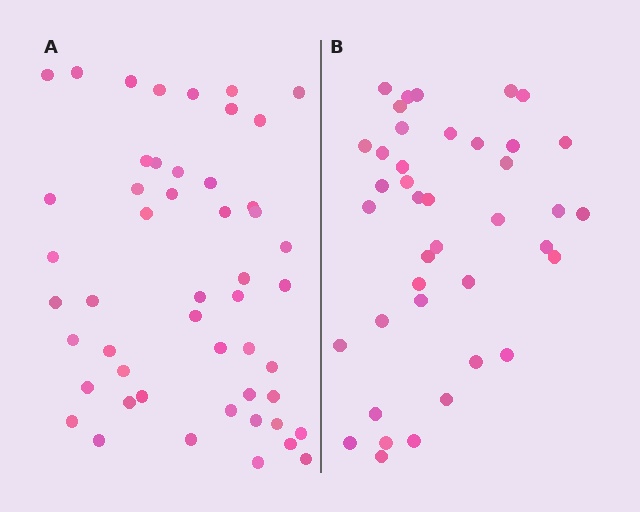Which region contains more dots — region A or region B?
Region A (the left region) has more dots.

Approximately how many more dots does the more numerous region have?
Region A has roughly 10 or so more dots than region B.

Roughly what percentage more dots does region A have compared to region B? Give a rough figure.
About 25% more.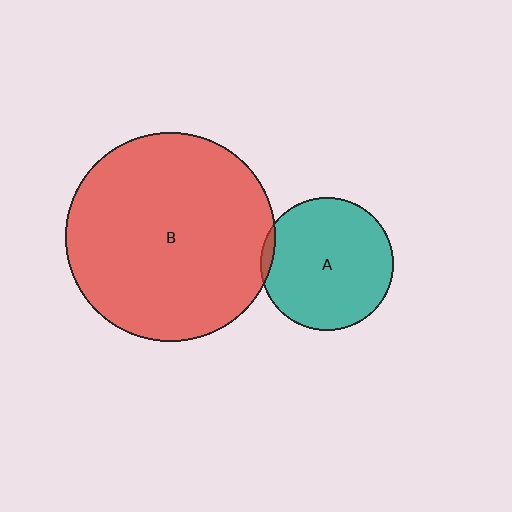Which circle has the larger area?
Circle B (red).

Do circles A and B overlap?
Yes.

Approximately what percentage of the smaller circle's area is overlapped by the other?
Approximately 5%.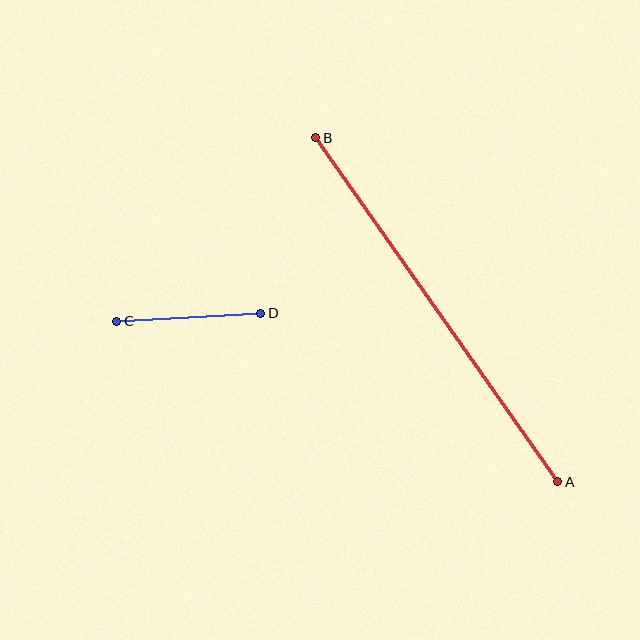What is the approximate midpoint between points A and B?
The midpoint is at approximately (437, 310) pixels.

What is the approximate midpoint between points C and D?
The midpoint is at approximately (189, 317) pixels.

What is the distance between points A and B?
The distance is approximately 421 pixels.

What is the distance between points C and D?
The distance is approximately 144 pixels.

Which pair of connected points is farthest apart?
Points A and B are farthest apart.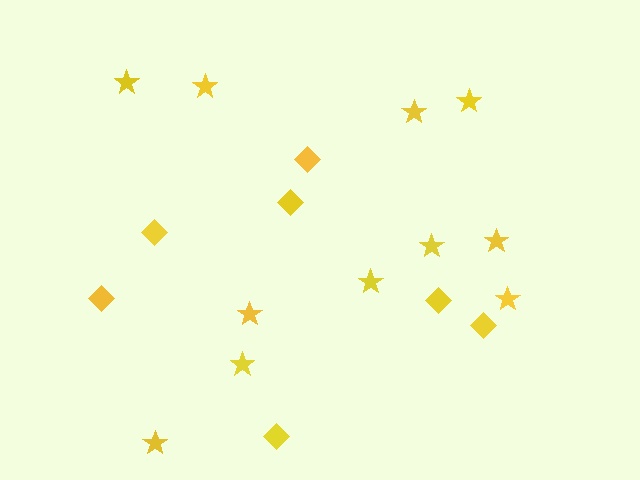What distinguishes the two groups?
There are 2 groups: one group of diamonds (7) and one group of stars (11).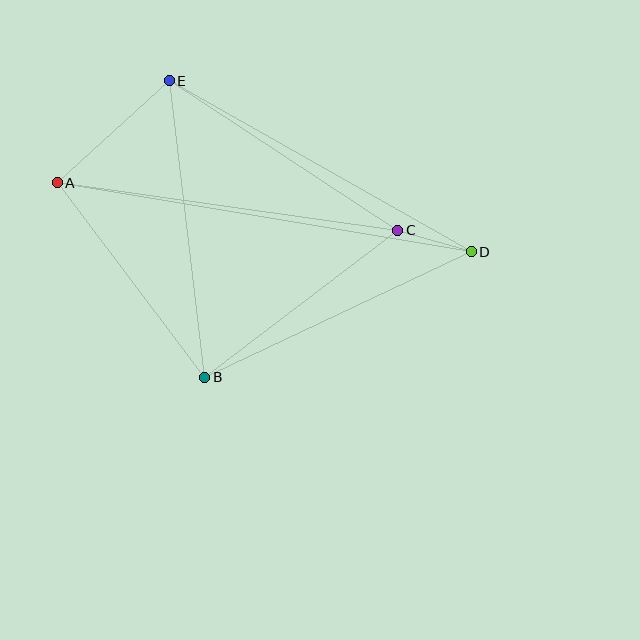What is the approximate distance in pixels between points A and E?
The distance between A and E is approximately 151 pixels.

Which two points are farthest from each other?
Points A and D are farthest from each other.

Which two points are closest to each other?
Points C and D are closest to each other.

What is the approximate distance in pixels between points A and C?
The distance between A and C is approximately 344 pixels.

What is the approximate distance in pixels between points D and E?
The distance between D and E is approximately 347 pixels.